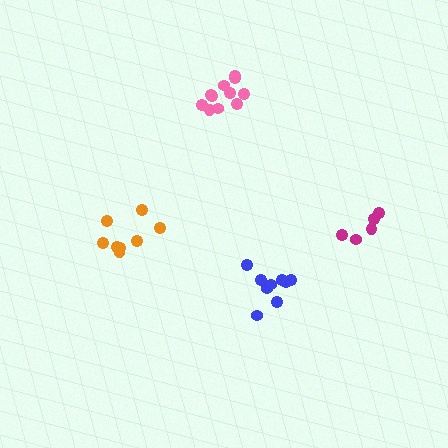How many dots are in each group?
Group 1: 11 dots, Group 2: 8 dots, Group 3: 9 dots, Group 4: 5 dots (33 total).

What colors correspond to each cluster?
The clusters are colored: pink, orange, blue, magenta.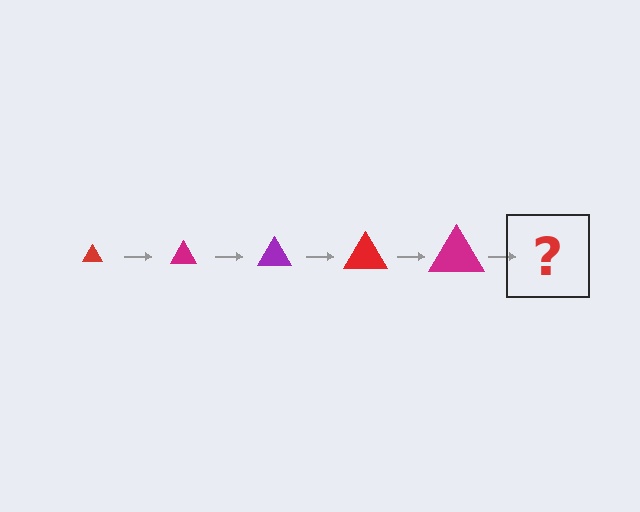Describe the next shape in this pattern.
It should be a purple triangle, larger than the previous one.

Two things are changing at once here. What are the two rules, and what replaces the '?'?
The two rules are that the triangle grows larger each step and the color cycles through red, magenta, and purple. The '?' should be a purple triangle, larger than the previous one.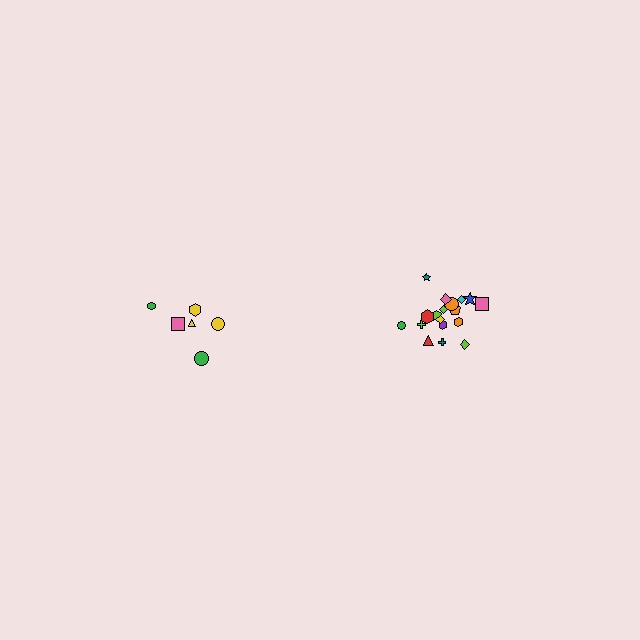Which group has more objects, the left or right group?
The right group.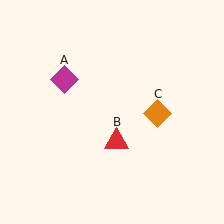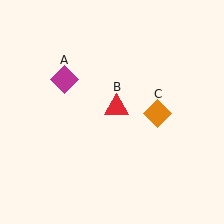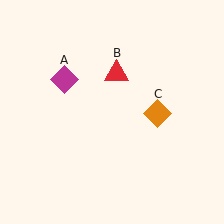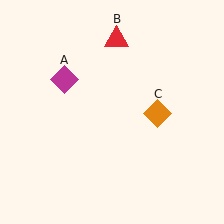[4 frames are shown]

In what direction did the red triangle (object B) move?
The red triangle (object B) moved up.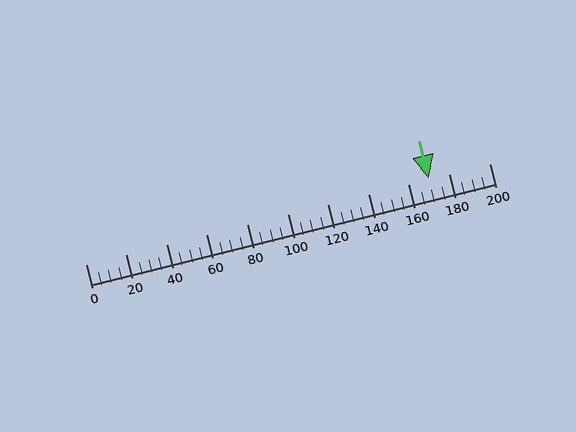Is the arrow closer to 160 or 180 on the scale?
The arrow is closer to 180.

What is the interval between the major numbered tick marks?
The major tick marks are spaced 20 units apart.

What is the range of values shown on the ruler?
The ruler shows values from 0 to 200.